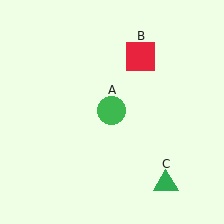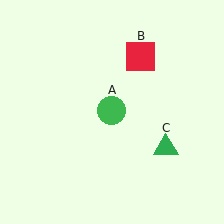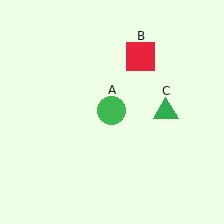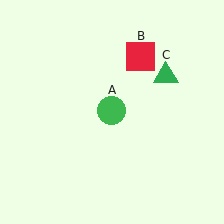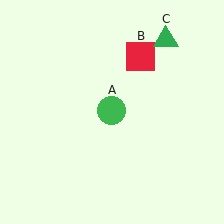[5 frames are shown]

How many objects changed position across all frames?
1 object changed position: green triangle (object C).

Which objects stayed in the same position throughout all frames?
Green circle (object A) and red square (object B) remained stationary.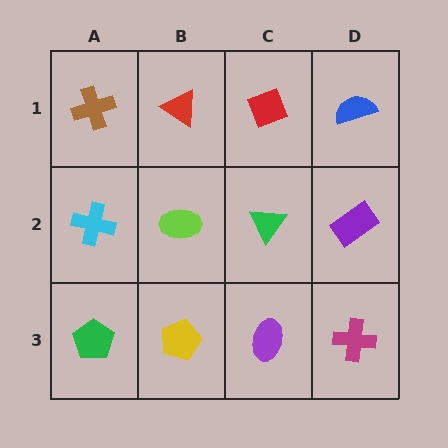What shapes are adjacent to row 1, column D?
A purple rectangle (row 2, column D), a red diamond (row 1, column C).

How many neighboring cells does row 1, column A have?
2.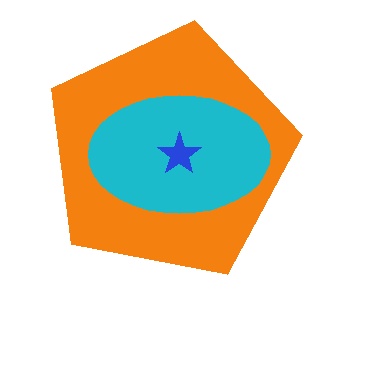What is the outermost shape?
The orange pentagon.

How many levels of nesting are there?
3.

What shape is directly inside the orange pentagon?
The cyan ellipse.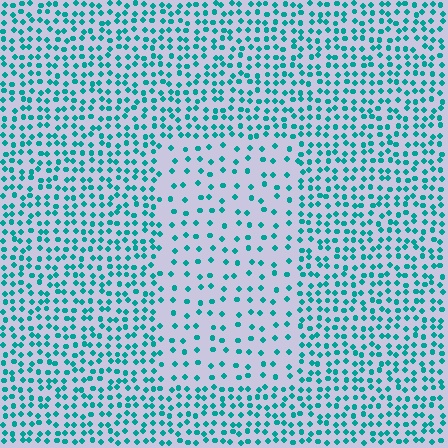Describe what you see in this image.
The image contains small teal elements arranged at two different densities. A rectangle-shaped region is visible where the elements are less densely packed than the surrounding area.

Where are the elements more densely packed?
The elements are more densely packed outside the rectangle boundary.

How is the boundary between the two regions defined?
The boundary is defined by a change in element density (approximately 2.1x ratio). All elements are the same color, size, and shape.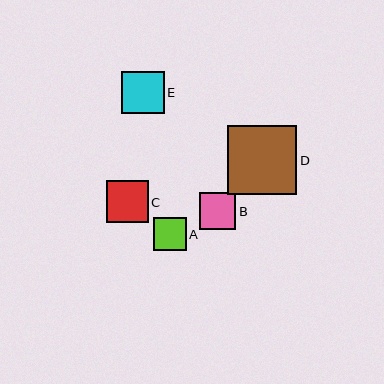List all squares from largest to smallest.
From largest to smallest: D, C, E, B, A.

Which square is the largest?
Square D is the largest with a size of approximately 69 pixels.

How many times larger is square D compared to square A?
Square D is approximately 2.1 times the size of square A.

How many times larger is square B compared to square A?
Square B is approximately 1.1 times the size of square A.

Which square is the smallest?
Square A is the smallest with a size of approximately 32 pixels.